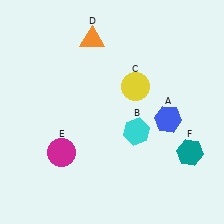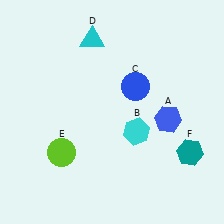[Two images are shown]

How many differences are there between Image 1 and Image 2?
There are 3 differences between the two images.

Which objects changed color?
C changed from yellow to blue. D changed from orange to cyan. E changed from magenta to lime.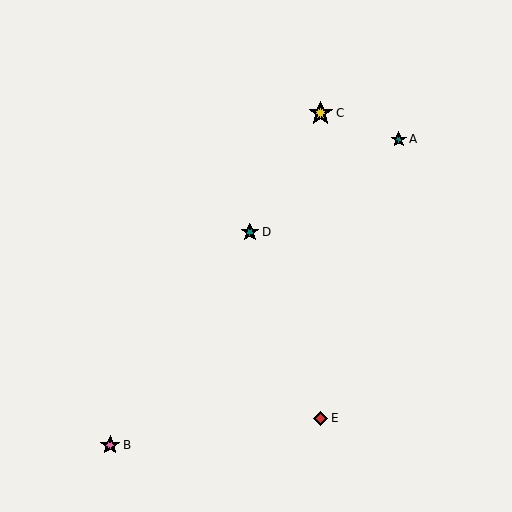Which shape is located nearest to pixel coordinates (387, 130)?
The teal star (labeled A) at (399, 140) is nearest to that location.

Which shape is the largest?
The yellow star (labeled C) is the largest.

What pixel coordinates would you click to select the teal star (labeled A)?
Click at (399, 140) to select the teal star A.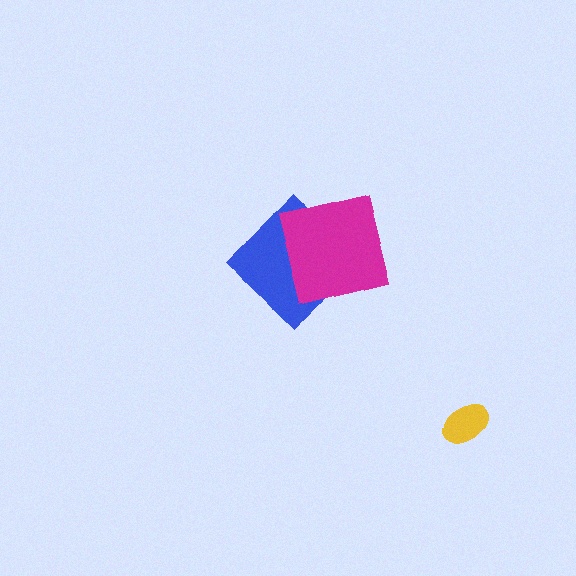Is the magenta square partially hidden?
No, no other shape covers it.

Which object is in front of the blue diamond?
The magenta square is in front of the blue diamond.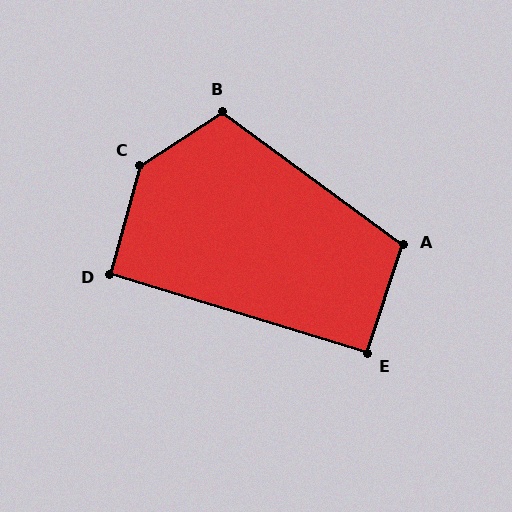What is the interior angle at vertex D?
Approximately 92 degrees (approximately right).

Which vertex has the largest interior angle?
C, at approximately 138 degrees.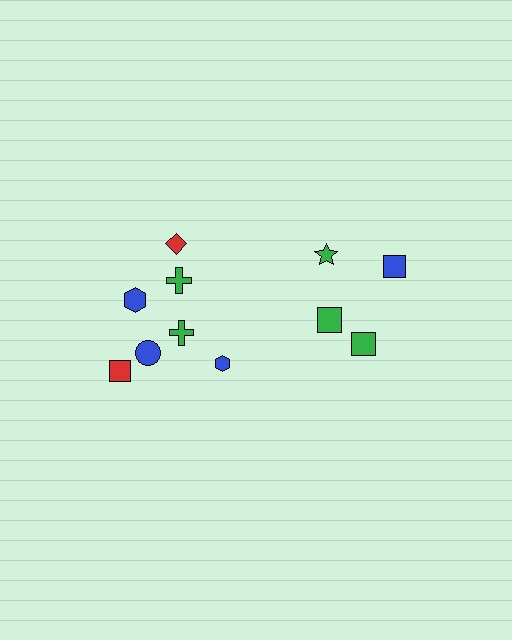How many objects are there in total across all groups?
There are 11 objects.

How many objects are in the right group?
There are 4 objects.